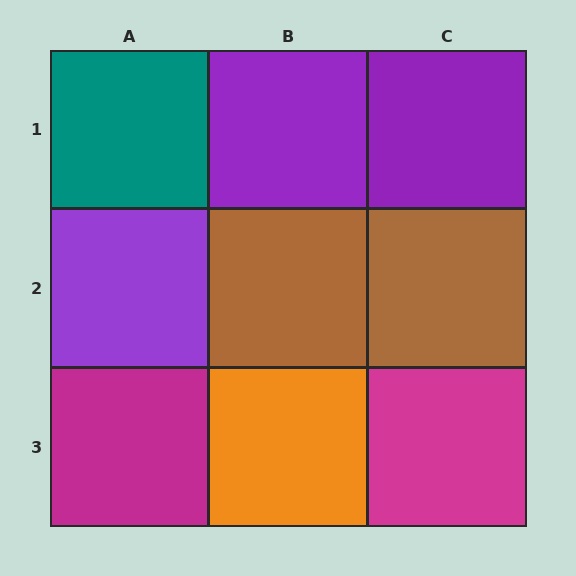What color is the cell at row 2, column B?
Brown.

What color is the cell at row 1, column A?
Teal.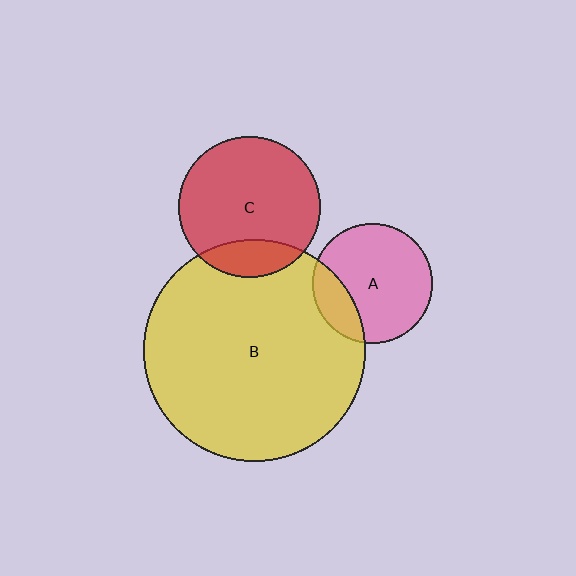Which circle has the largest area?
Circle B (yellow).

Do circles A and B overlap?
Yes.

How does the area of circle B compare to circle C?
Approximately 2.5 times.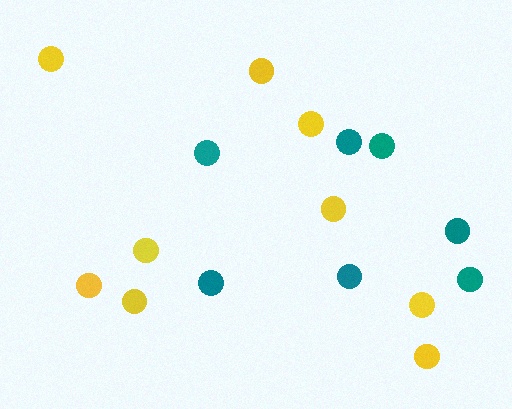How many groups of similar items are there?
There are 2 groups: one group of yellow circles (9) and one group of teal circles (7).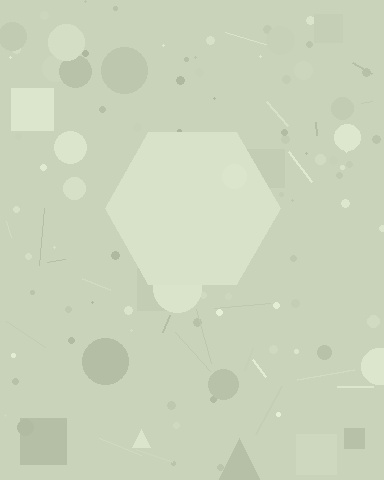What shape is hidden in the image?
A hexagon is hidden in the image.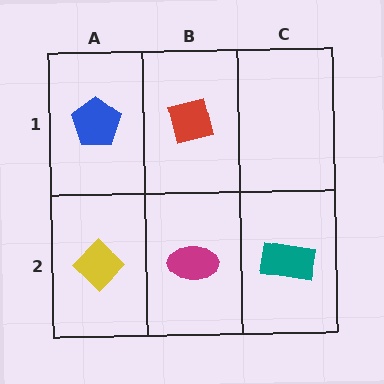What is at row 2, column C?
A teal rectangle.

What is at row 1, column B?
A red square.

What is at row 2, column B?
A magenta ellipse.